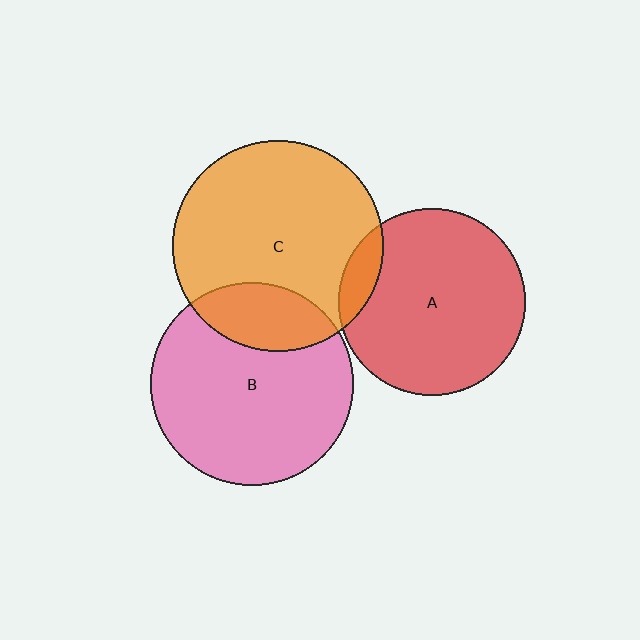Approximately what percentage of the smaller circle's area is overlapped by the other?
Approximately 20%.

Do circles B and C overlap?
Yes.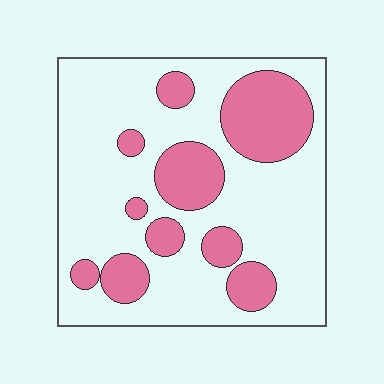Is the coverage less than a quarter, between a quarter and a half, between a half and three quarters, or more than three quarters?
Between a quarter and a half.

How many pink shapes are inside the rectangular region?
10.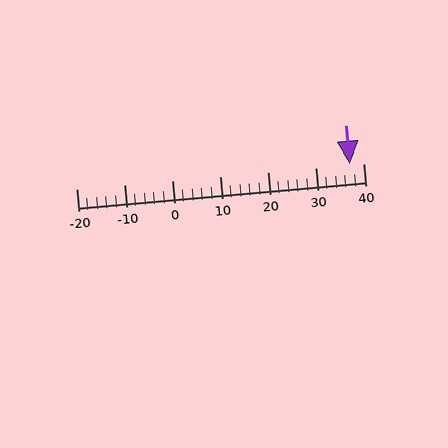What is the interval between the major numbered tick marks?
The major tick marks are spaced 10 units apart.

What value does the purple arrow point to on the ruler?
The purple arrow points to approximately 37.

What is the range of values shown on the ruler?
The ruler shows values from -20 to 40.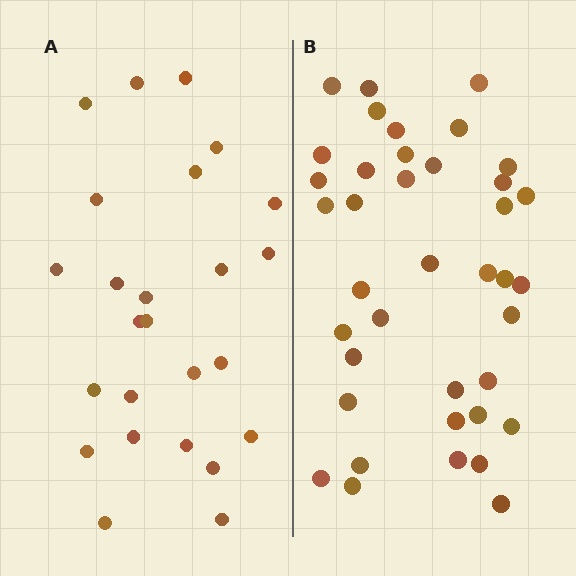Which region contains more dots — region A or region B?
Region B (the right region) has more dots.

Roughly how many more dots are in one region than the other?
Region B has approximately 15 more dots than region A.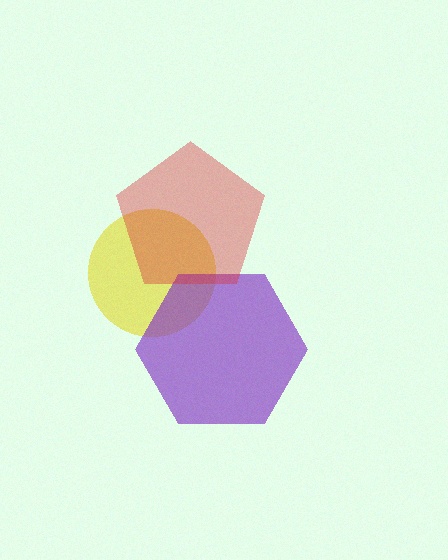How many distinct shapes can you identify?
There are 3 distinct shapes: a yellow circle, a purple hexagon, a red pentagon.